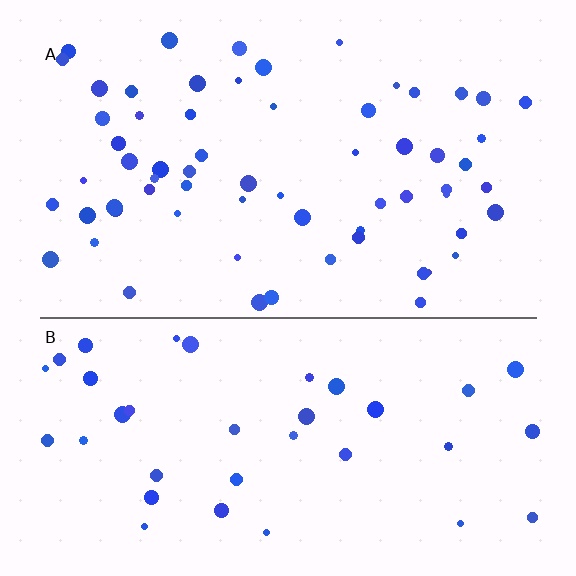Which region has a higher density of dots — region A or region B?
A (the top).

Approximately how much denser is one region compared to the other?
Approximately 1.7× — region A over region B.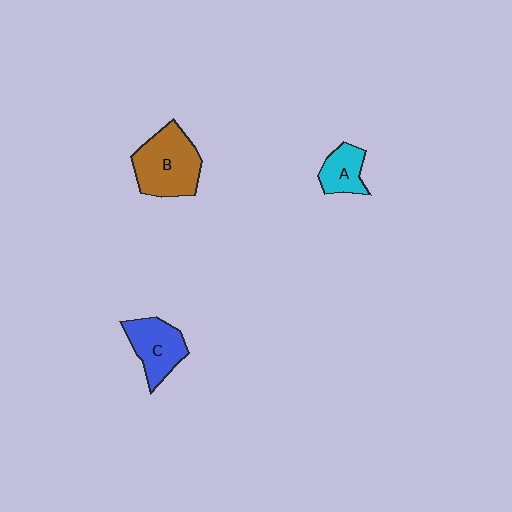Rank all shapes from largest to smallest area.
From largest to smallest: B (brown), C (blue), A (cyan).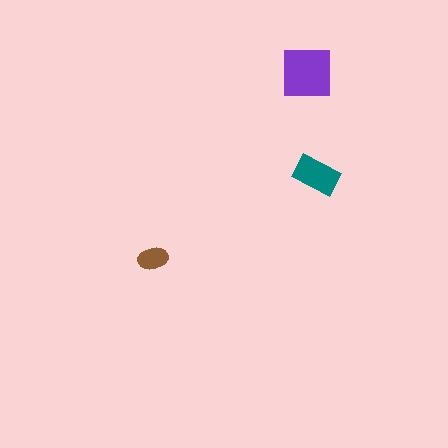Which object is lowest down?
The brown ellipse is bottommost.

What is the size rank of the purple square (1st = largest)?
1st.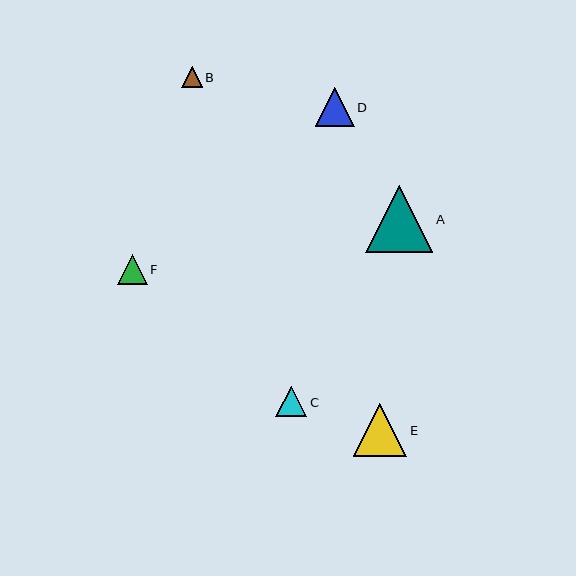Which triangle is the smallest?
Triangle B is the smallest with a size of approximately 20 pixels.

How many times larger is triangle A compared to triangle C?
Triangle A is approximately 2.2 times the size of triangle C.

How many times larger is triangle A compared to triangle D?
Triangle A is approximately 1.7 times the size of triangle D.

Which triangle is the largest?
Triangle A is the largest with a size of approximately 67 pixels.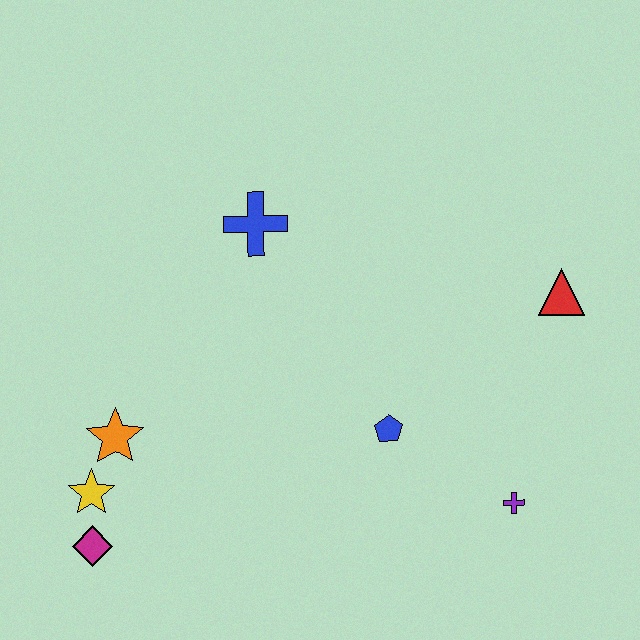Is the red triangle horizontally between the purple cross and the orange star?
No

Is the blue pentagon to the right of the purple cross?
No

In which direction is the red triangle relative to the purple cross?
The red triangle is above the purple cross.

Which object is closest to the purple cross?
The blue pentagon is closest to the purple cross.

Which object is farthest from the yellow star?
The red triangle is farthest from the yellow star.